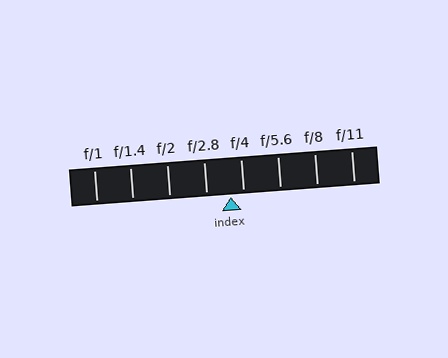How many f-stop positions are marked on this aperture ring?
There are 8 f-stop positions marked.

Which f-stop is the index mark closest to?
The index mark is closest to f/4.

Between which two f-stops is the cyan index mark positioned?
The index mark is between f/2.8 and f/4.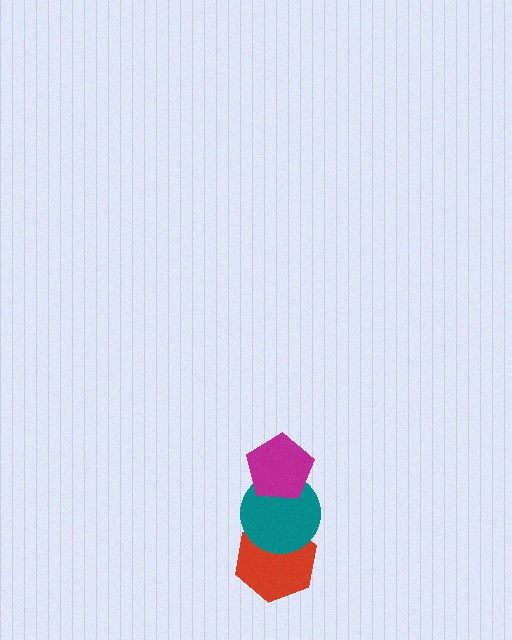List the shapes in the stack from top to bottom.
From top to bottom: the magenta pentagon, the teal circle, the red hexagon.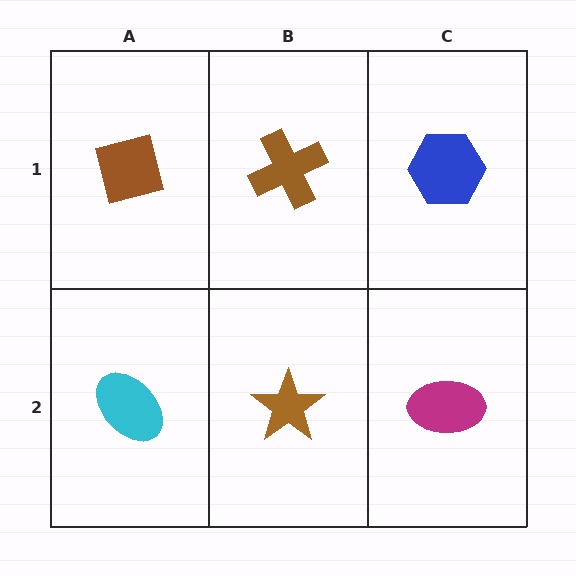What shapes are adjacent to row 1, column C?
A magenta ellipse (row 2, column C), a brown cross (row 1, column B).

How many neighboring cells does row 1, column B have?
3.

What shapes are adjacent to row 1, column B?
A brown star (row 2, column B), a brown square (row 1, column A), a blue hexagon (row 1, column C).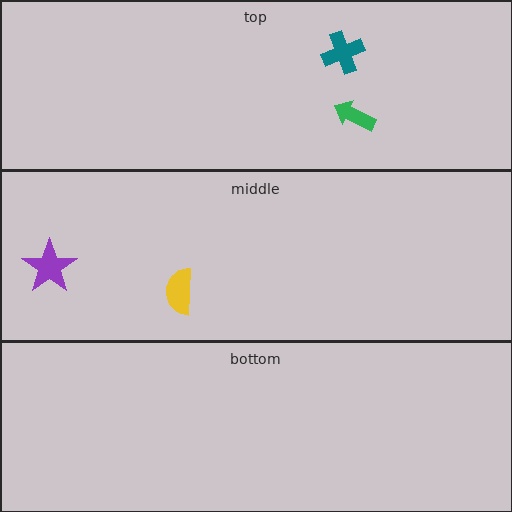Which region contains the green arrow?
The top region.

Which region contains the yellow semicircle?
The middle region.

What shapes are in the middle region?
The yellow semicircle, the purple star.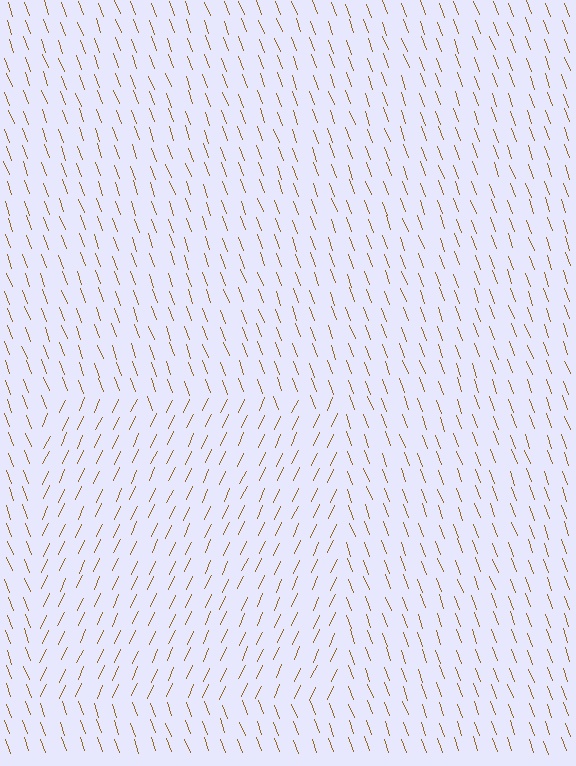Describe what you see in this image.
The image is filled with small brown line segments. A rectangle region in the image has lines oriented differently from the surrounding lines, creating a visible texture boundary.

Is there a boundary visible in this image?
Yes, there is a texture boundary formed by a change in line orientation.